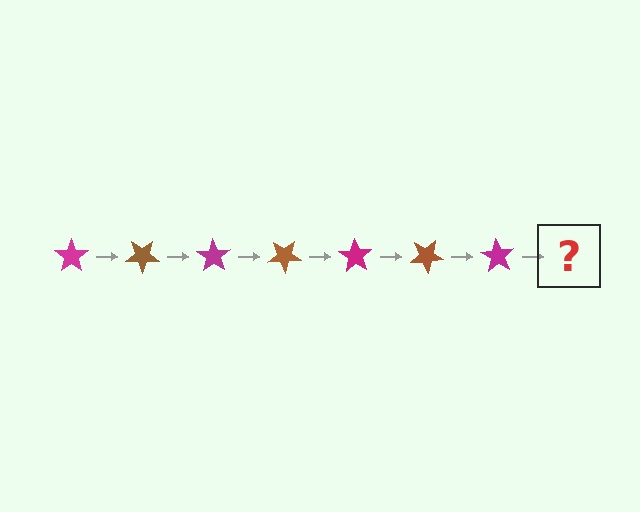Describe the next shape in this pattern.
It should be a brown star, rotated 245 degrees from the start.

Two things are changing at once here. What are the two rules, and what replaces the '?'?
The two rules are that it rotates 35 degrees each step and the color cycles through magenta and brown. The '?' should be a brown star, rotated 245 degrees from the start.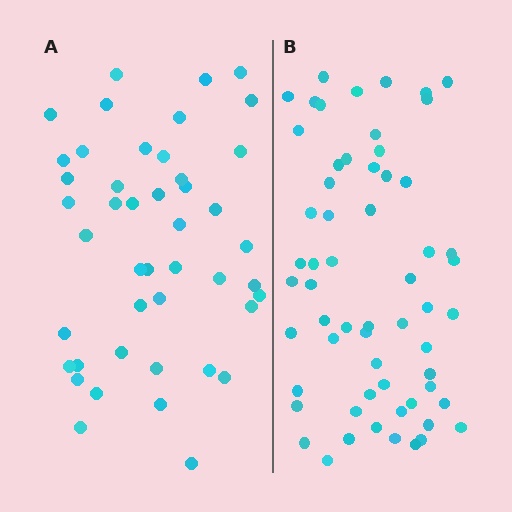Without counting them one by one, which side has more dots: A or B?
Region B (the right region) has more dots.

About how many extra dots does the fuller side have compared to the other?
Region B has approximately 15 more dots than region A.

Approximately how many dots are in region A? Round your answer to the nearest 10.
About 40 dots. (The exact count is 45, which rounds to 40.)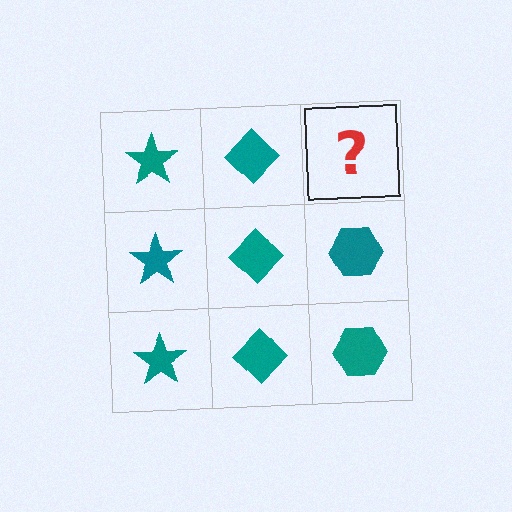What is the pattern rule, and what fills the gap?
The rule is that each column has a consistent shape. The gap should be filled with a teal hexagon.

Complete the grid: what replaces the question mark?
The question mark should be replaced with a teal hexagon.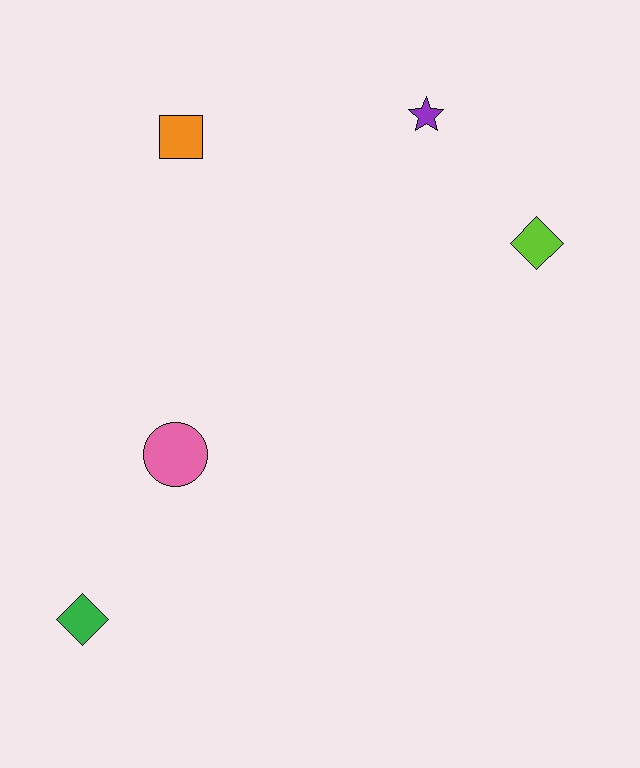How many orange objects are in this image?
There is 1 orange object.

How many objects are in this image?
There are 5 objects.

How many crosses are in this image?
There are no crosses.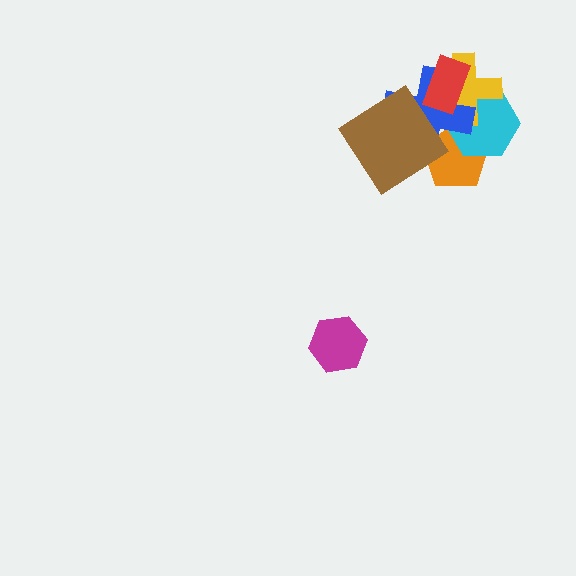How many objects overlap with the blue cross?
5 objects overlap with the blue cross.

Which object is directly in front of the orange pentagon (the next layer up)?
The cyan hexagon is directly in front of the orange pentagon.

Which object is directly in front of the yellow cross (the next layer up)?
The blue cross is directly in front of the yellow cross.